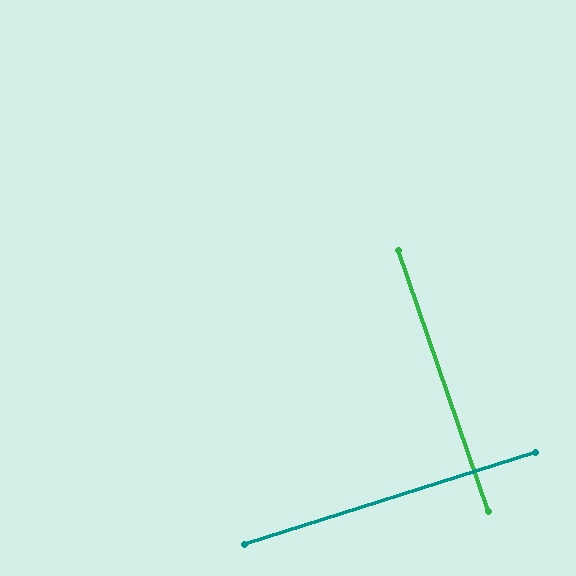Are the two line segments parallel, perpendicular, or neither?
Perpendicular — they meet at approximately 88°.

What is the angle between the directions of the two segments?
Approximately 88 degrees.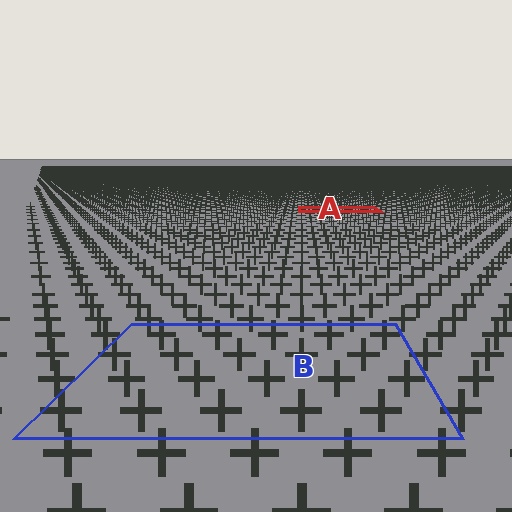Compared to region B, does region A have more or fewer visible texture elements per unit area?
Region A has more texture elements per unit area — they are packed more densely because it is farther away.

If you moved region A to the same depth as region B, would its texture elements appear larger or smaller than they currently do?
They would appear larger. At a closer depth, the same texture elements are projected at a bigger on-screen size.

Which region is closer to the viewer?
Region B is closer. The texture elements there are larger and more spread out.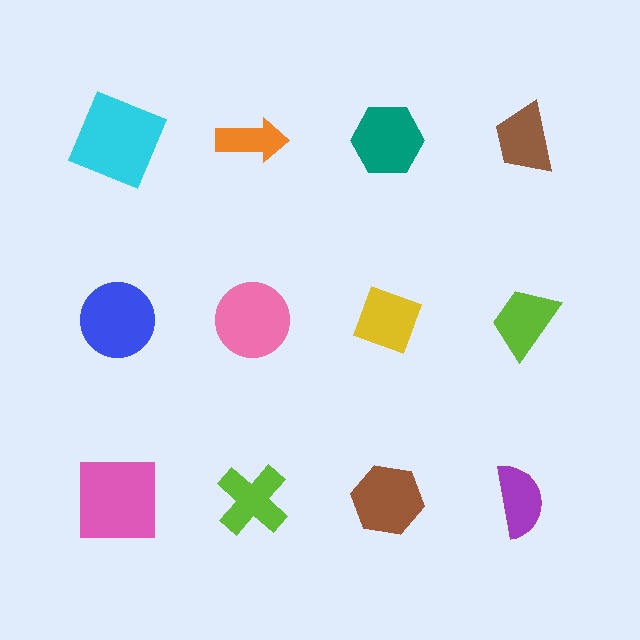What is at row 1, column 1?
A cyan square.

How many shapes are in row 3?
4 shapes.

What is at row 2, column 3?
A yellow diamond.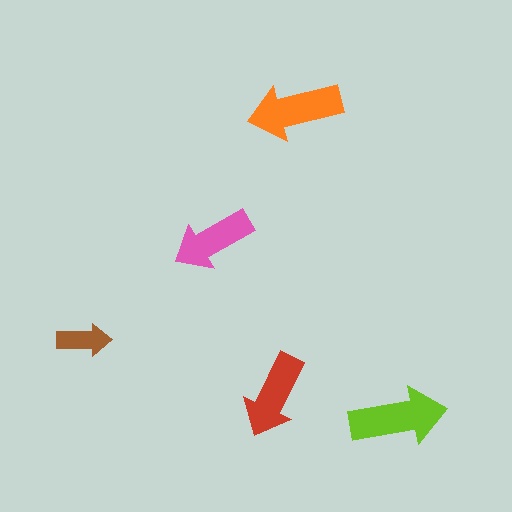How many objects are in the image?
There are 5 objects in the image.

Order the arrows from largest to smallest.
the lime one, the orange one, the red one, the pink one, the brown one.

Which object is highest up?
The orange arrow is topmost.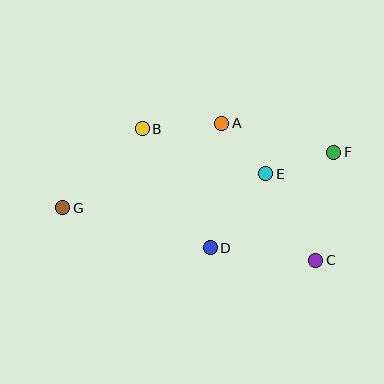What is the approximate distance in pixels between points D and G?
The distance between D and G is approximately 153 pixels.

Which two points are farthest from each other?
Points F and G are farthest from each other.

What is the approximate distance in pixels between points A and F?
The distance between A and F is approximately 116 pixels.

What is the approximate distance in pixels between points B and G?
The distance between B and G is approximately 112 pixels.